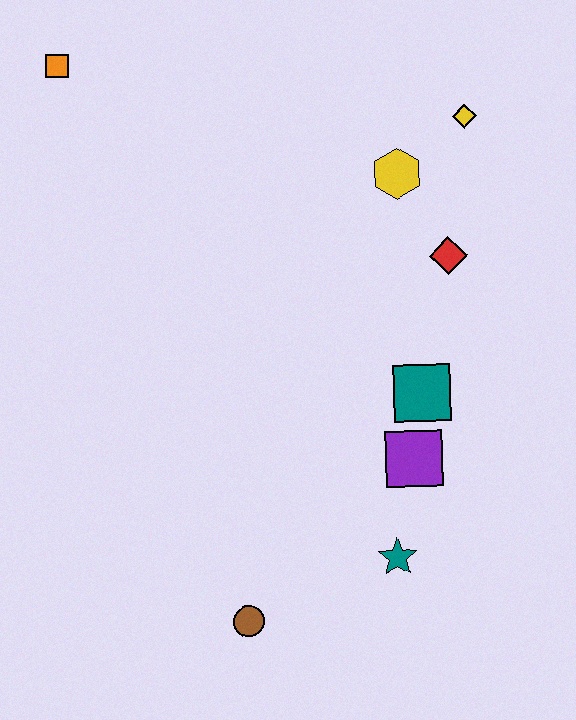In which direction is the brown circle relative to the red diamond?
The brown circle is below the red diamond.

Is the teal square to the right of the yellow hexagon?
Yes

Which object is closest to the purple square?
The teal square is closest to the purple square.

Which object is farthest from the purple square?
The orange square is farthest from the purple square.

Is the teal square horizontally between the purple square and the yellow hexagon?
No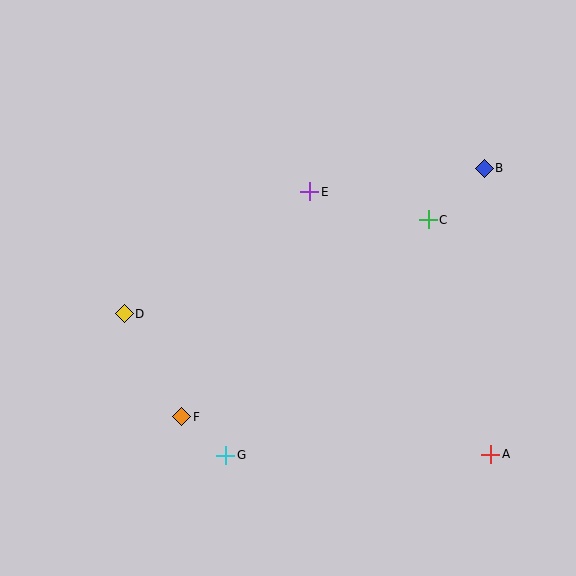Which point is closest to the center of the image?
Point E at (310, 192) is closest to the center.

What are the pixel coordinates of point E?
Point E is at (310, 192).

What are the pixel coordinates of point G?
Point G is at (226, 455).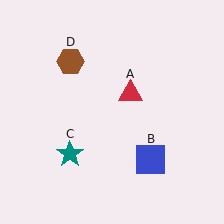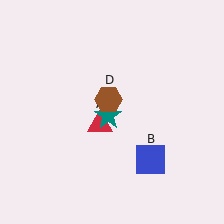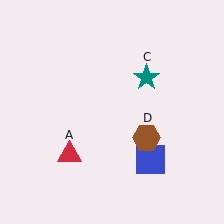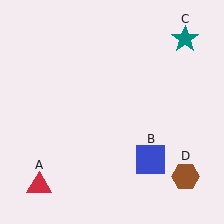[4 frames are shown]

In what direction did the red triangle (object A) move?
The red triangle (object A) moved down and to the left.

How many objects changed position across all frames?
3 objects changed position: red triangle (object A), teal star (object C), brown hexagon (object D).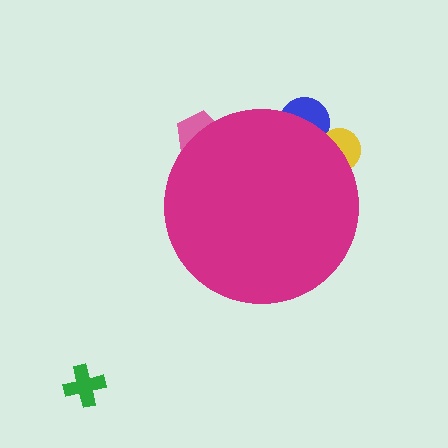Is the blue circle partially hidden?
Yes, the blue circle is partially hidden behind the magenta circle.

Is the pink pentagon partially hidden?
Yes, the pink pentagon is partially hidden behind the magenta circle.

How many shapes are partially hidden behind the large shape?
3 shapes are partially hidden.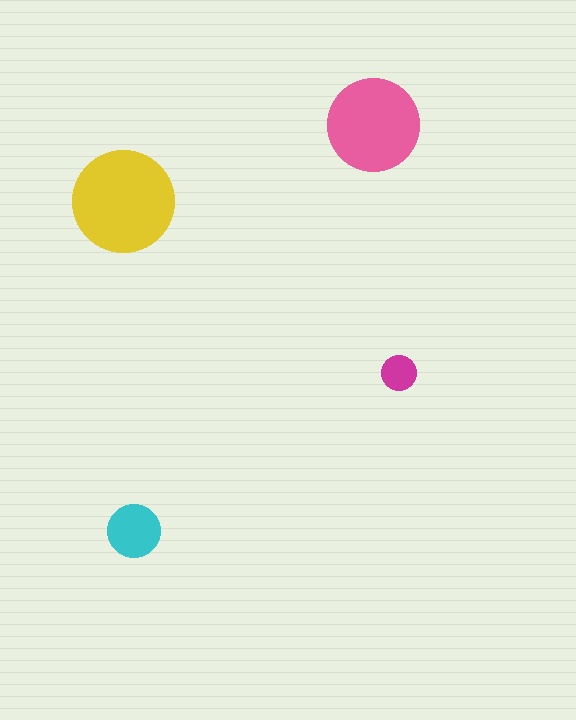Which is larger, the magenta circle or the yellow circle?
The yellow one.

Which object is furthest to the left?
The yellow circle is leftmost.